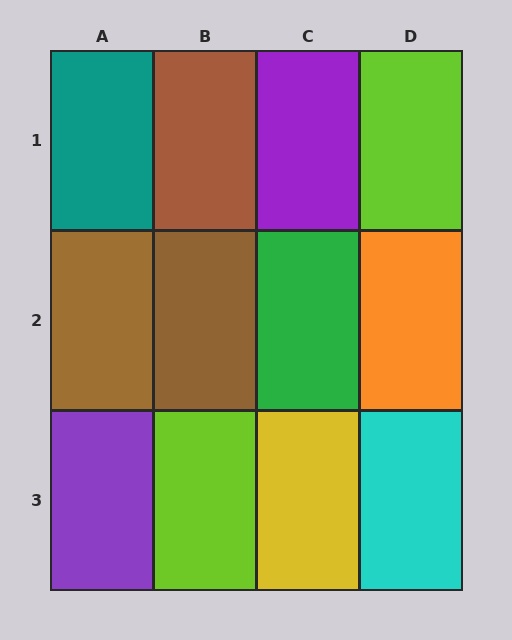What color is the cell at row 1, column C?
Purple.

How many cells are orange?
1 cell is orange.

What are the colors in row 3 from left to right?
Purple, lime, yellow, cyan.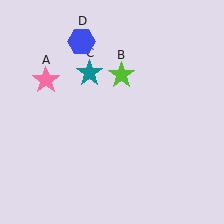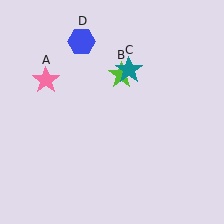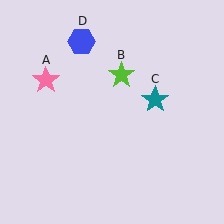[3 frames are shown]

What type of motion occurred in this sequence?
The teal star (object C) rotated clockwise around the center of the scene.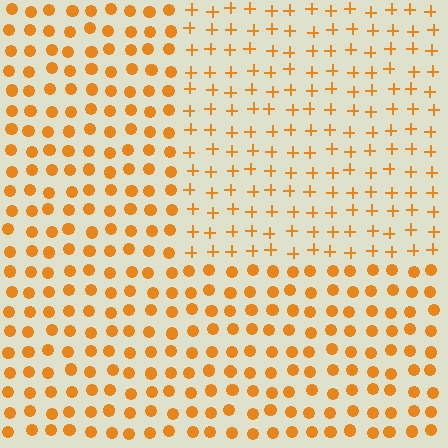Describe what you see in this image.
The image is filled with small orange elements arranged in a uniform grid. A rectangle-shaped region contains plus signs, while the surrounding area contains circles. The boundary is defined purely by the change in element shape.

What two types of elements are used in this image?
The image uses plus signs inside the rectangle region and circles outside it.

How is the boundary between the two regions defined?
The boundary is defined by a change in element shape: plus signs inside vs. circles outside. All elements share the same color and spacing.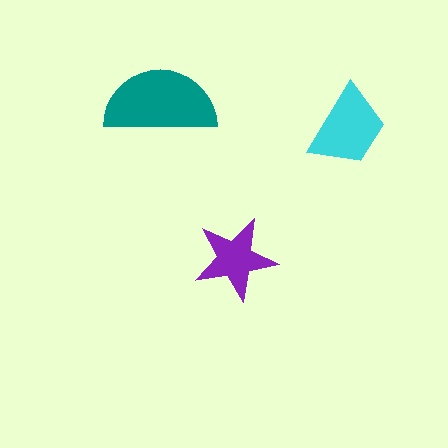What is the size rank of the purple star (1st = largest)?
3rd.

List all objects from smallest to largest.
The purple star, the cyan trapezoid, the teal semicircle.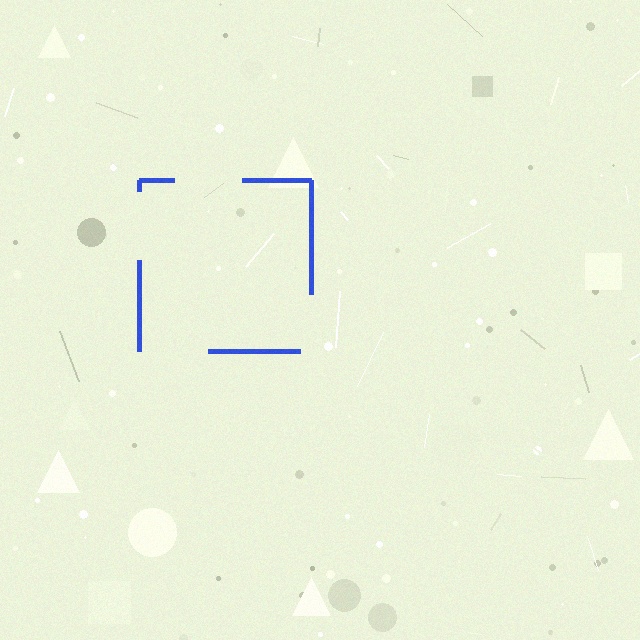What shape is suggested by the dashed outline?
The dashed outline suggests a square.